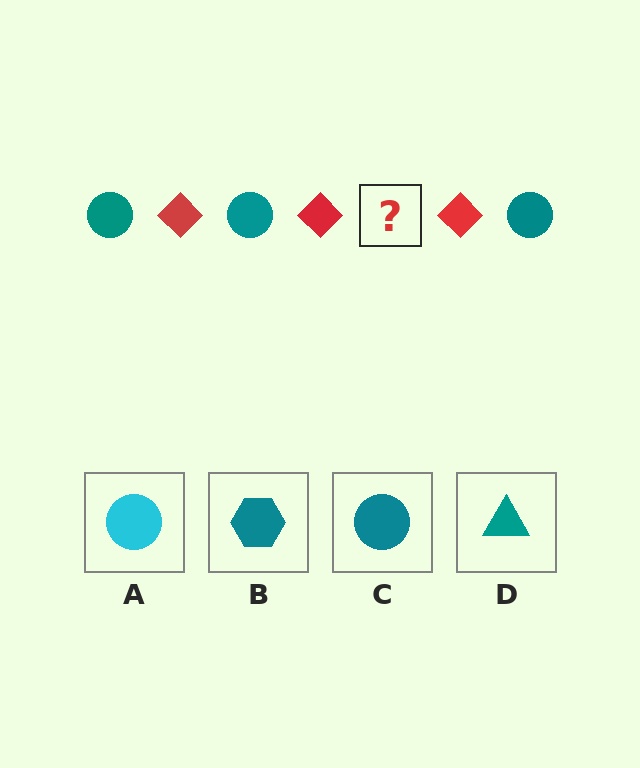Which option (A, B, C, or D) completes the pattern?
C.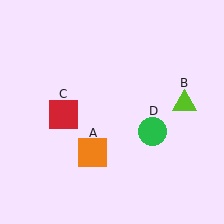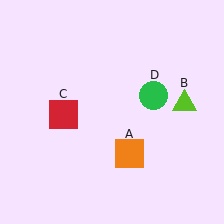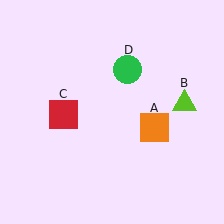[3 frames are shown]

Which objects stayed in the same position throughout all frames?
Lime triangle (object B) and red square (object C) remained stationary.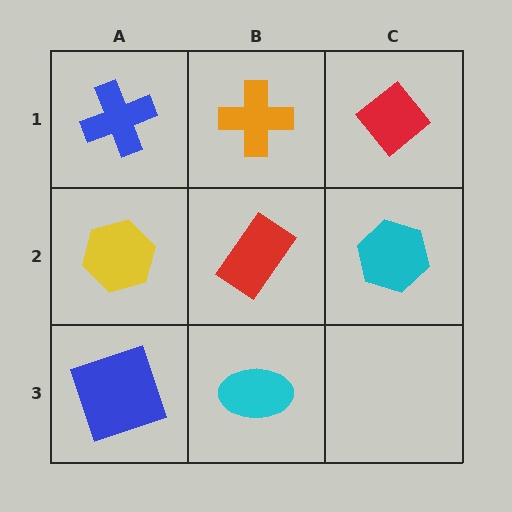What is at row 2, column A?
A yellow hexagon.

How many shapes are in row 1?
3 shapes.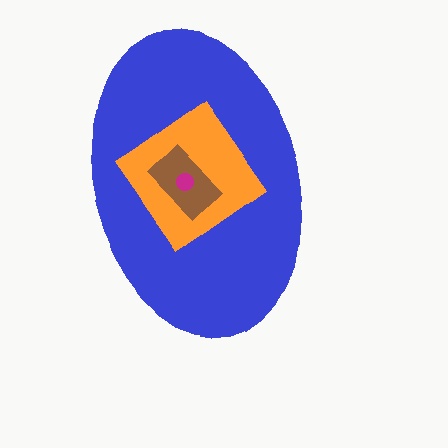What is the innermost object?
The magenta circle.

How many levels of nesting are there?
4.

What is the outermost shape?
The blue ellipse.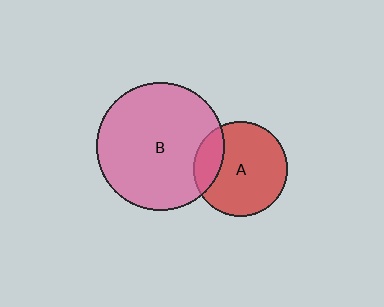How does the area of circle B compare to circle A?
Approximately 1.8 times.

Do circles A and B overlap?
Yes.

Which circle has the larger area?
Circle B (pink).